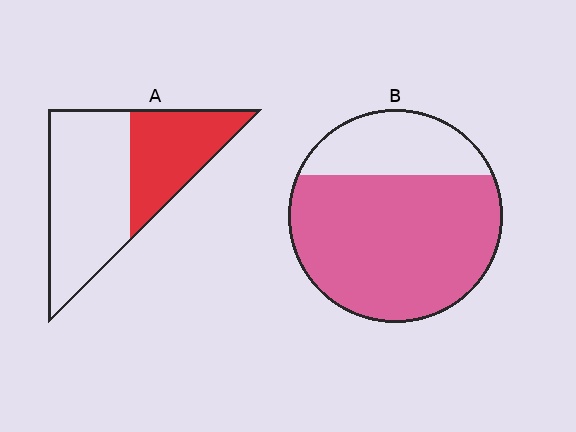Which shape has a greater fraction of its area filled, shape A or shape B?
Shape B.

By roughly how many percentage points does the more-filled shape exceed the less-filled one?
By roughly 35 percentage points (B over A).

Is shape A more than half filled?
No.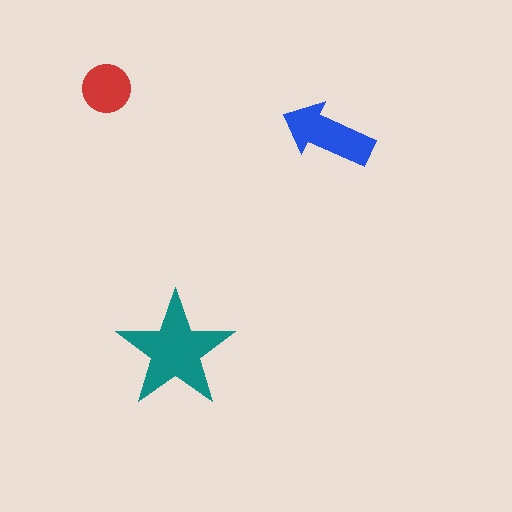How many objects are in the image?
There are 3 objects in the image.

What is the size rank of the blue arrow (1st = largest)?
2nd.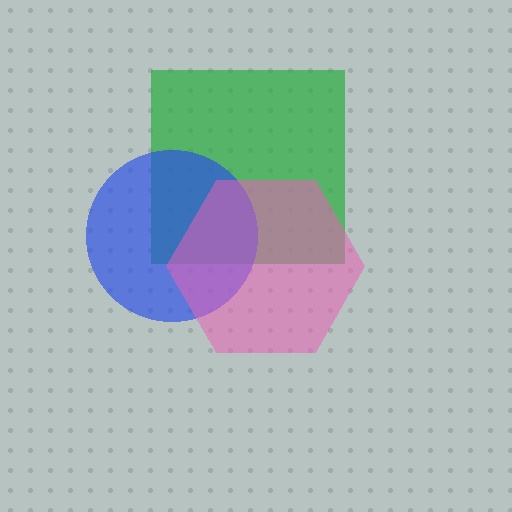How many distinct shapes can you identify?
There are 3 distinct shapes: a green square, a blue circle, a pink hexagon.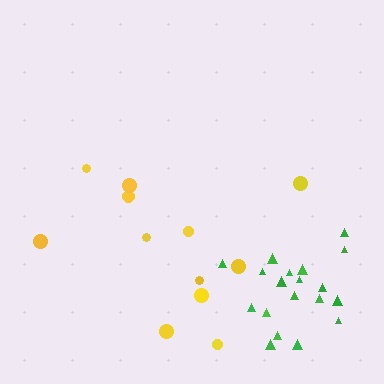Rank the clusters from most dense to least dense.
green, yellow.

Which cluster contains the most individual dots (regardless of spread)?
Green (20).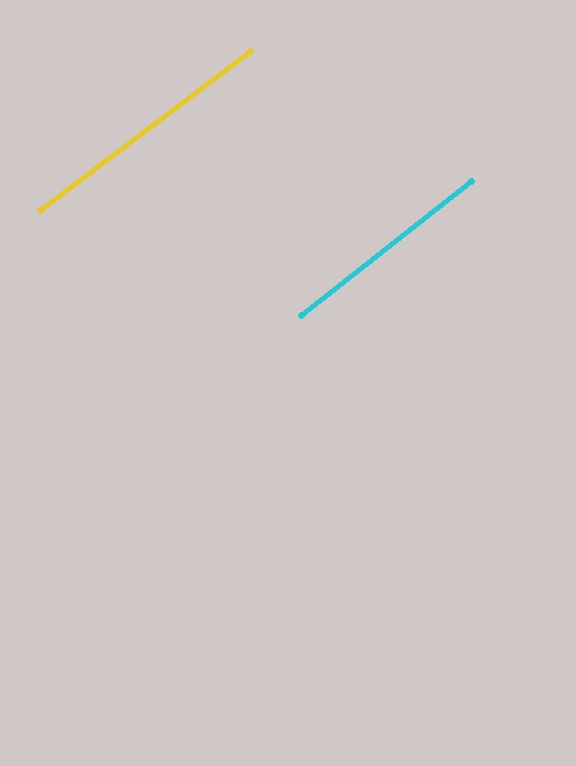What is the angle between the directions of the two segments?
Approximately 1 degree.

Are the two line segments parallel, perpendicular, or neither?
Parallel — their directions differ by only 1.0°.